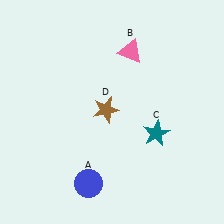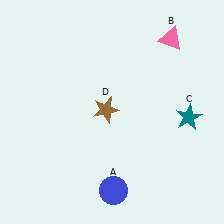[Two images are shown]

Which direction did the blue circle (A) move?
The blue circle (A) moved right.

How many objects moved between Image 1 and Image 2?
3 objects moved between the two images.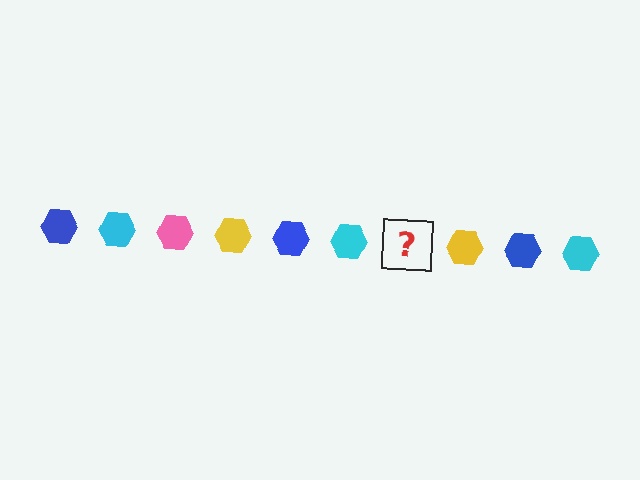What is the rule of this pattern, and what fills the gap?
The rule is that the pattern cycles through blue, cyan, pink, yellow hexagons. The gap should be filled with a pink hexagon.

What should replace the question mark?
The question mark should be replaced with a pink hexagon.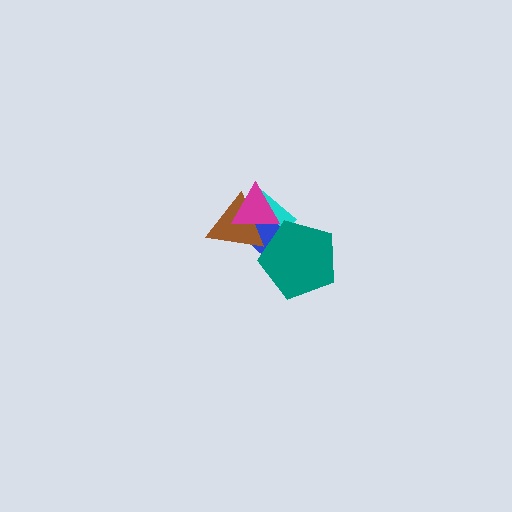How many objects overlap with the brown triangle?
3 objects overlap with the brown triangle.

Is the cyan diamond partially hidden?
Yes, it is partially covered by another shape.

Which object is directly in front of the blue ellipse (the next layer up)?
The teal pentagon is directly in front of the blue ellipse.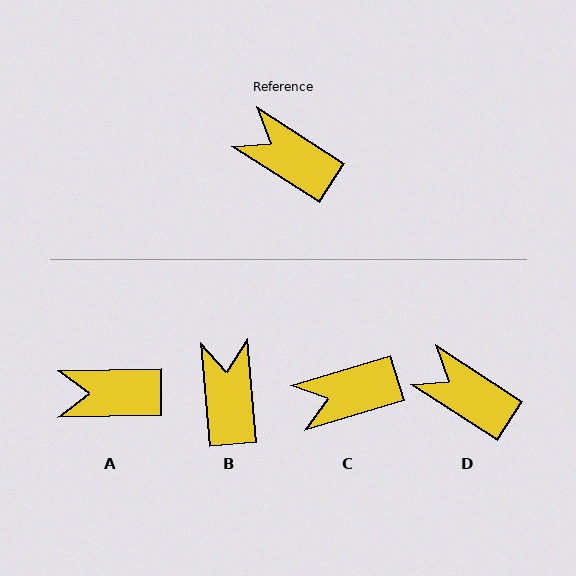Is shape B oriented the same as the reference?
No, it is off by about 53 degrees.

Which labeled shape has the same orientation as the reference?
D.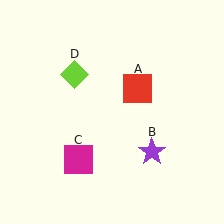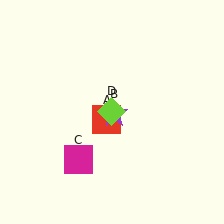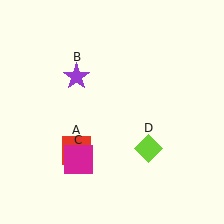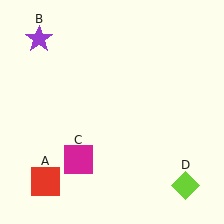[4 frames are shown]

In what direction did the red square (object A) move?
The red square (object A) moved down and to the left.